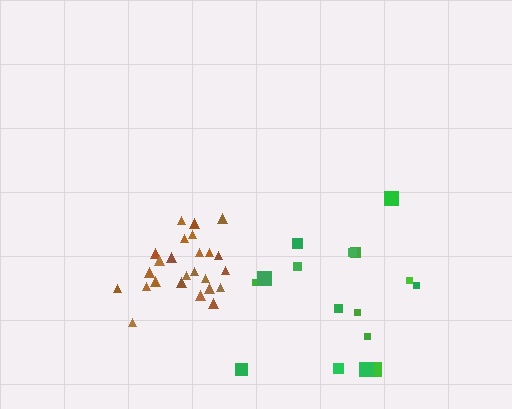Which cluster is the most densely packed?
Brown.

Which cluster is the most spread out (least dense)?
Green.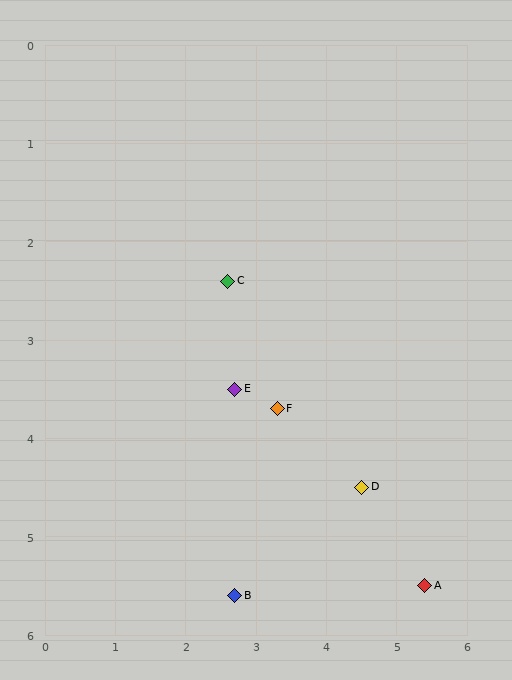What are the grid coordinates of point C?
Point C is at approximately (2.6, 2.4).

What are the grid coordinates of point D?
Point D is at approximately (4.5, 4.5).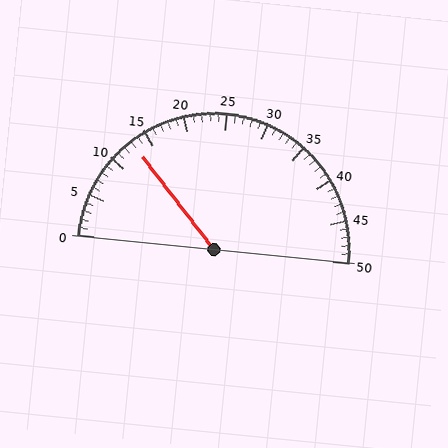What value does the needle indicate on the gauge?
The needle indicates approximately 13.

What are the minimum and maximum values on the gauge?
The gauge ranges from 0 to 50.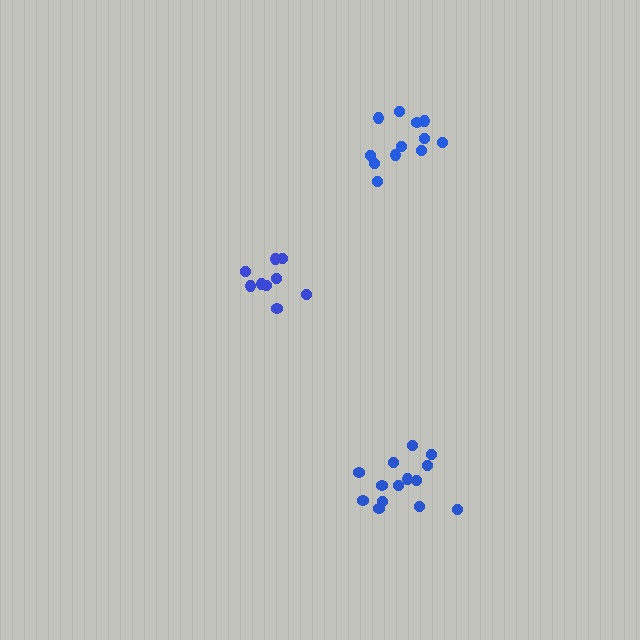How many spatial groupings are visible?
There are 3 spatial groupings.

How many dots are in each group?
Group 1: 14 dots, Group 2: 9 dots, Group 3: 12 dots (35 total).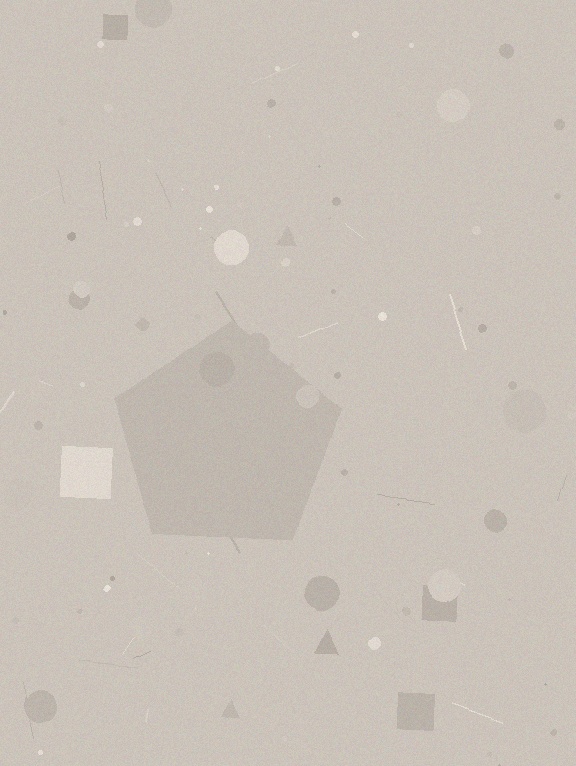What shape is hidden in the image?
A pentagon is hidden in the image.